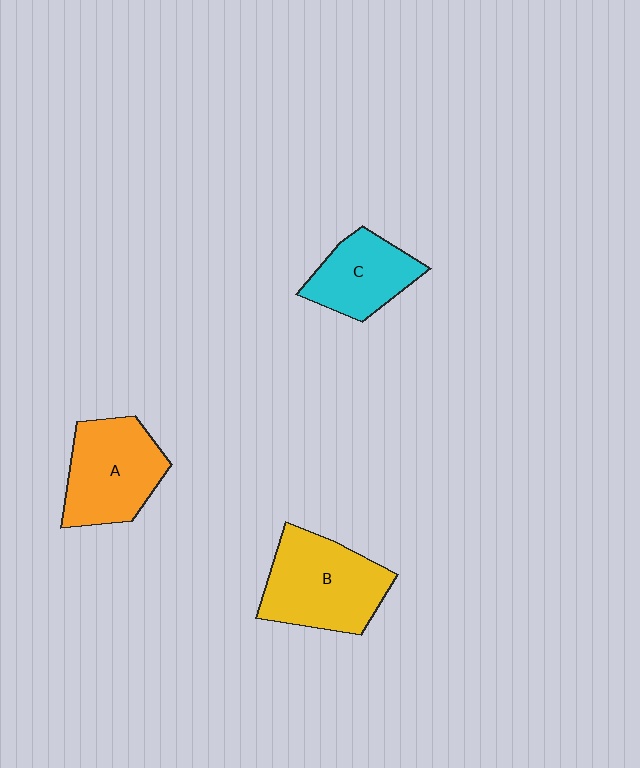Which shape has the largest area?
Shape B (yellow).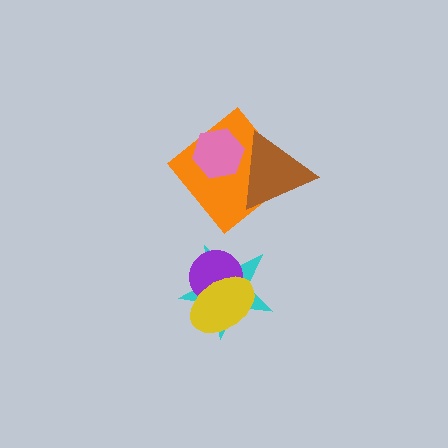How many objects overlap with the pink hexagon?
2 objects overlap with the pink hexagon.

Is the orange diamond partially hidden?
Yes, it is partially covered by another shape.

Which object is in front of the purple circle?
The yellow ellipse is in front of the purple circle.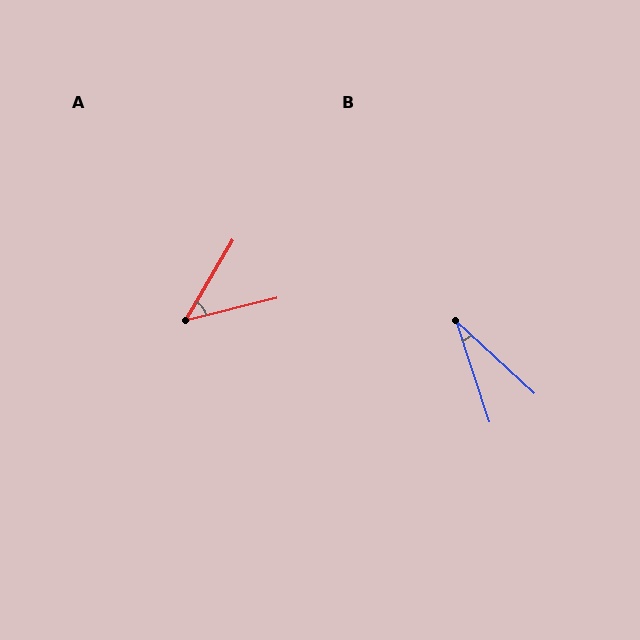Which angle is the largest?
A, at approximately 46 degrees.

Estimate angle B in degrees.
Approximately 29 degrees.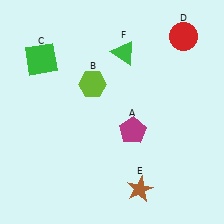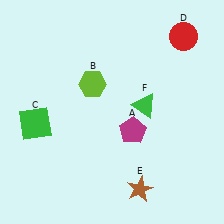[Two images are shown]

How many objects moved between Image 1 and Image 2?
2 objects moved between the two images.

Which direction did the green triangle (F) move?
The green triangle (F) moved down.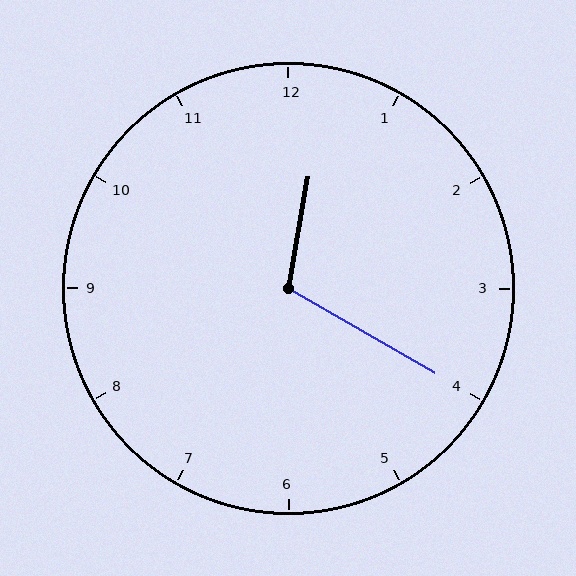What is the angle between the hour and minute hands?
Approximately 110 degrees.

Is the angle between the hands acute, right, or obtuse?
It is obtuse.